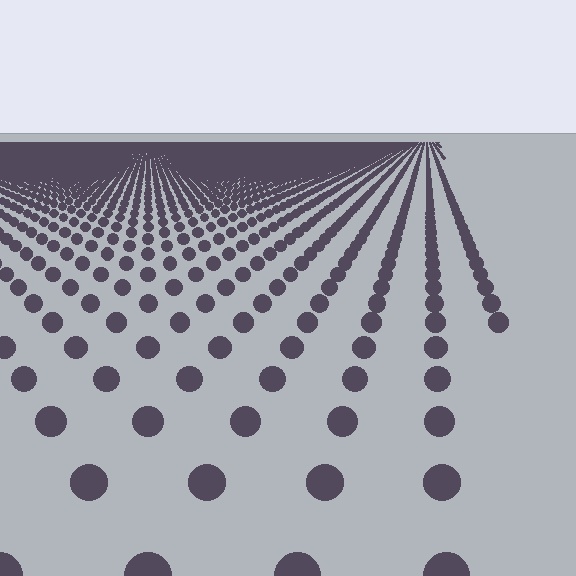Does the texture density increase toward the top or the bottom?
Density increases toward the top.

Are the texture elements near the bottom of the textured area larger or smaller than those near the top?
Larger. Near the bottom, elements are closer to the viewer and appear at a bigger on-screen size.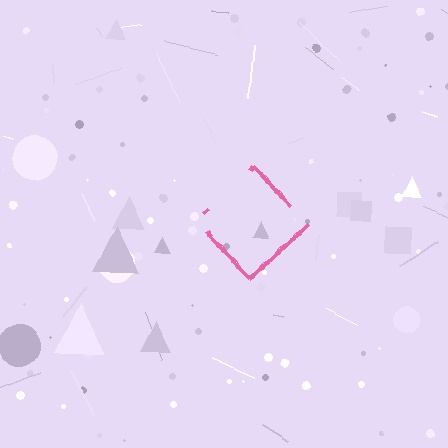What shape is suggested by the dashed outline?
The dashed outline suggests a diamond.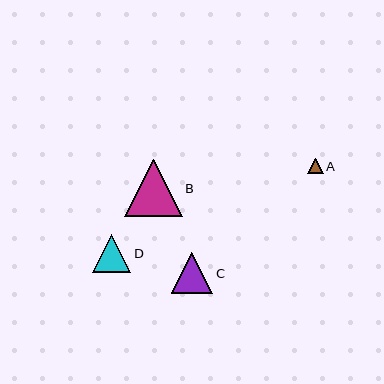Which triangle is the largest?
Triangle B is the largest with a size of approximately 57 pixels.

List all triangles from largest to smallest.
From largest to smallest: B, C, D, A.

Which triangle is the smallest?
Triangle A is the smallest with a size of approximately 16 pixels.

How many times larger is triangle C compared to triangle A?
Triangle C is approximately 2.7 times the size of triangle A.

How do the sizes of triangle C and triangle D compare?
Triangle C and triangle D are approximately the same size.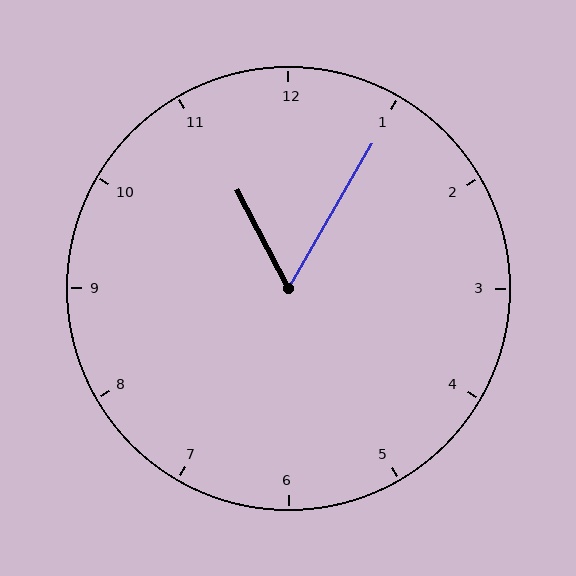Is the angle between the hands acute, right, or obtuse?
It is acute.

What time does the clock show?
11:05.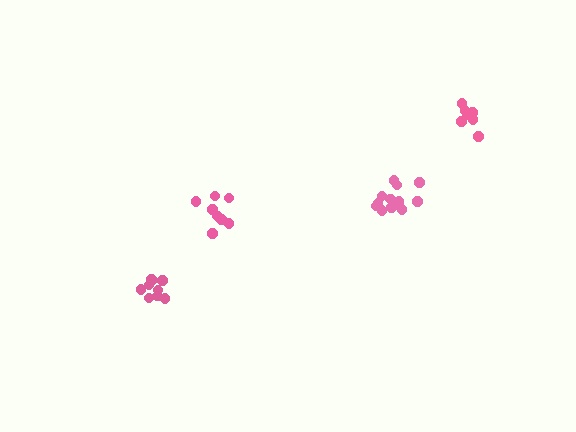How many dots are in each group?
Group 1: 12 dots, Group 2: 8 dots, Group 3: 9 dots, Group 4: 7 dots (36 total).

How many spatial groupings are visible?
There are 4 spatial groupings.